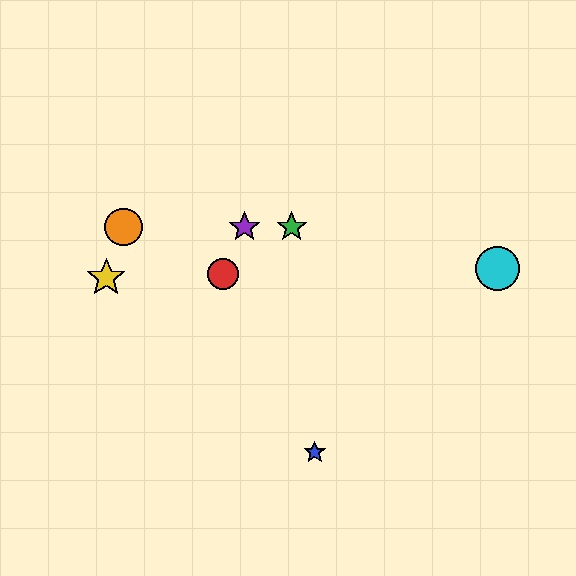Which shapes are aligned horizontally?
The green star, the purple star, the orange circle are aligned horizontally.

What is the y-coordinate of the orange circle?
The orange circle is at y≈227.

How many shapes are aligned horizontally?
3 shapes (the green star, the purple star, the orange circle) are aligned horizontally.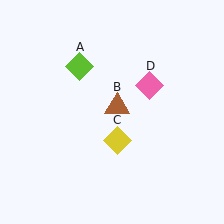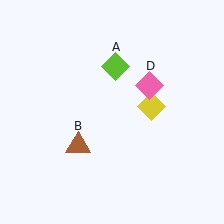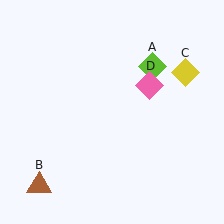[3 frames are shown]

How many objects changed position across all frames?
3 objects changed position: lime diamond (object A), brown triangle (object B), yellow diamond (object C).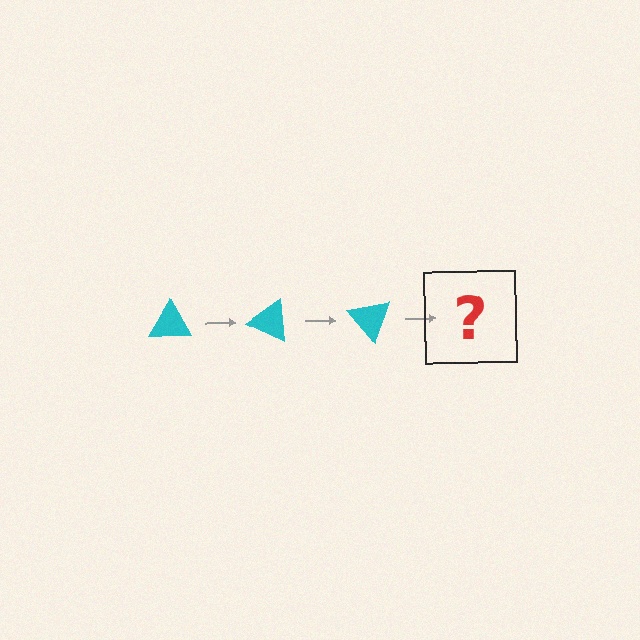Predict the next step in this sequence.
The next step is a cyan triangle rotated 75 degrees.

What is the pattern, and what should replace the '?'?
The pattern is that the triangle rotates 25 degrees each step. The '?' should be a cyan triangle rotated 75 degrees.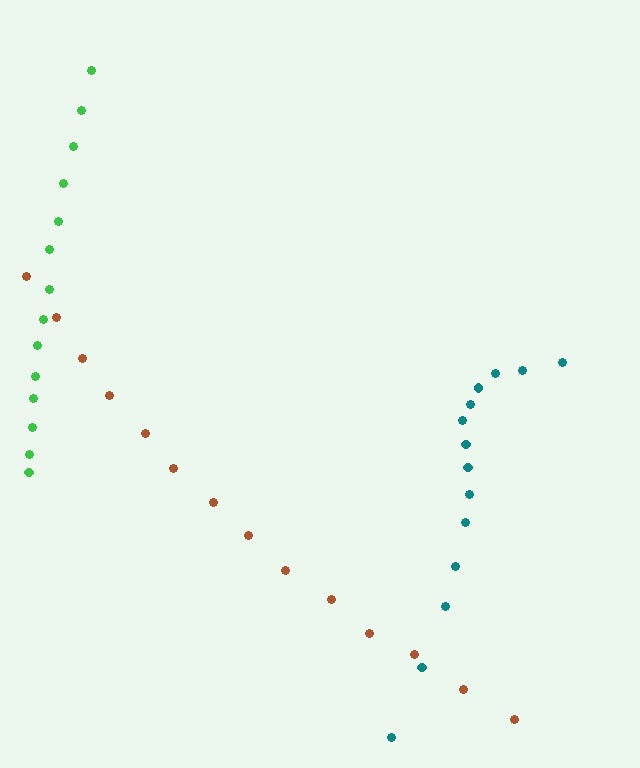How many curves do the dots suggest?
There are 3 distinct paths.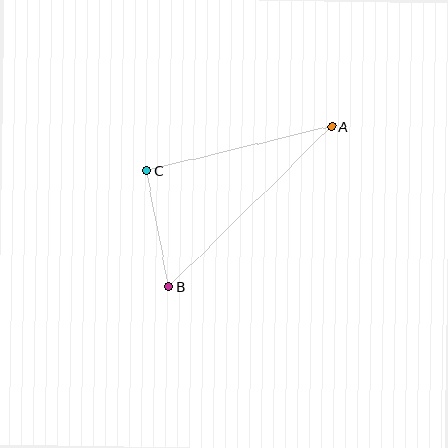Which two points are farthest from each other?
Points A and B are farthest from each other.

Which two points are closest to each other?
Points B and C are closest to each other.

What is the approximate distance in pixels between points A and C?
The distance between A and C is approximately 190 pixels.